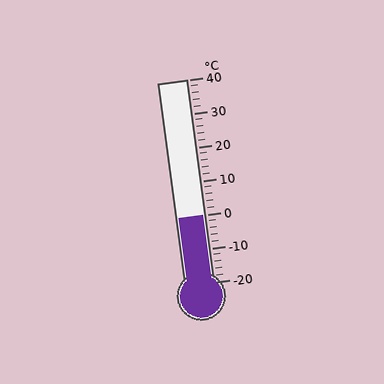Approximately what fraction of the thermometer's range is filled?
The thermometer is filled to approximately 35% of its range.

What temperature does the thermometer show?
The thermometer shows approximately 0°C.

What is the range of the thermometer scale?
The thermometer scale ranges from -20°C to 40°C.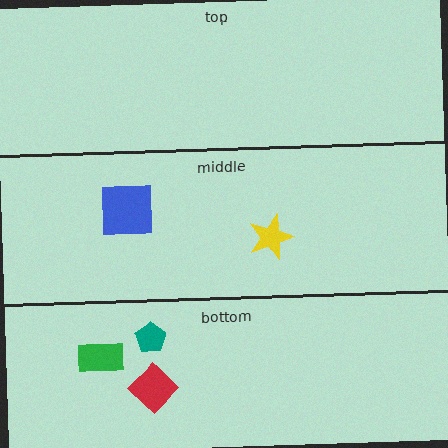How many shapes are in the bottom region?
3.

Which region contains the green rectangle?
The bottom region.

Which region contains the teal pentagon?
The bottom region.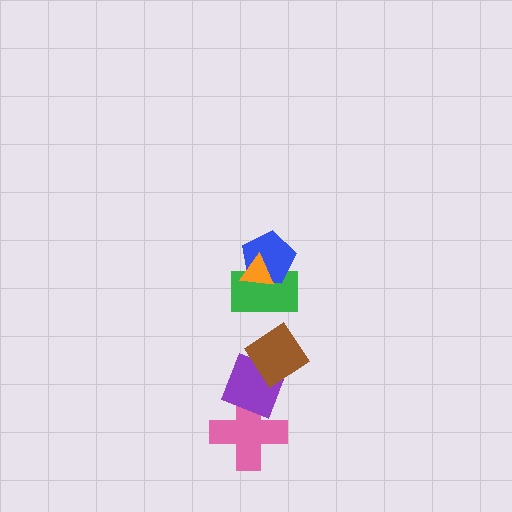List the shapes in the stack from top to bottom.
From top to bottom: the orange triangle, the blue pentagon, the green rectangle, the brown diamond, the purple diamond, the pink cross.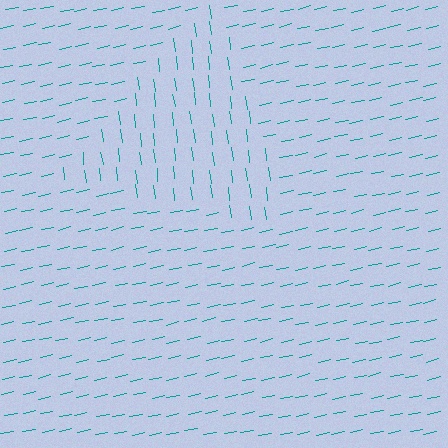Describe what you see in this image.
The image is filled with small teal line segments. A triangle region in the image has lines oriented differently from the surrounding lines, creating a visible texture boundary.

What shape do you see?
I see a triangle.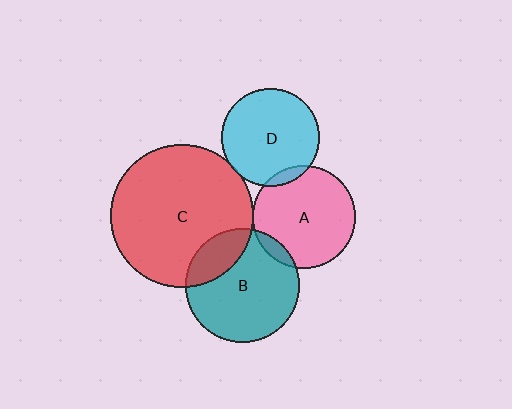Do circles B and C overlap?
Yes.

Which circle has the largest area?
Circle C (red).